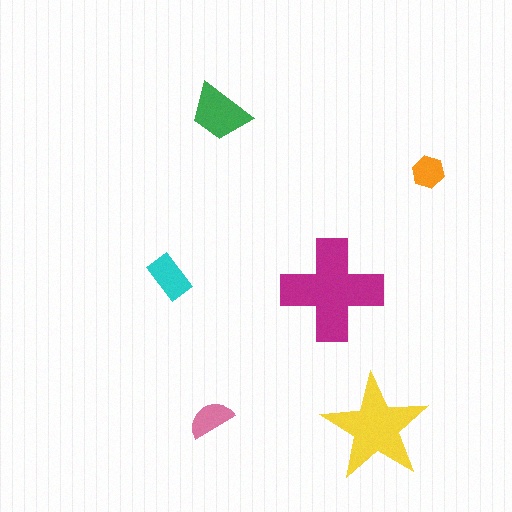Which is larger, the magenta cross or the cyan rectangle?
The magenta cross.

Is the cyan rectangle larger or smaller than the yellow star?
Smaller.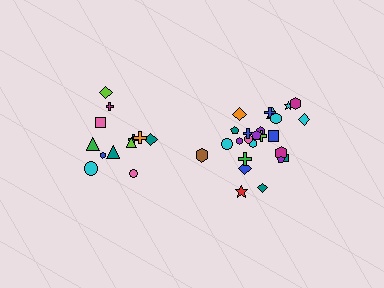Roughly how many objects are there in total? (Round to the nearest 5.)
Roughly 35 objects in total.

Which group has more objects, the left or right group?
The right group.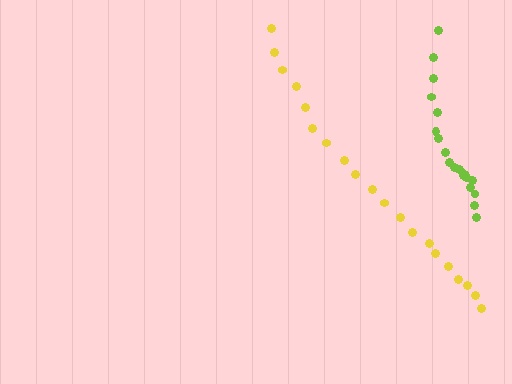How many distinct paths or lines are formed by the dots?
There are 2 distinct paths.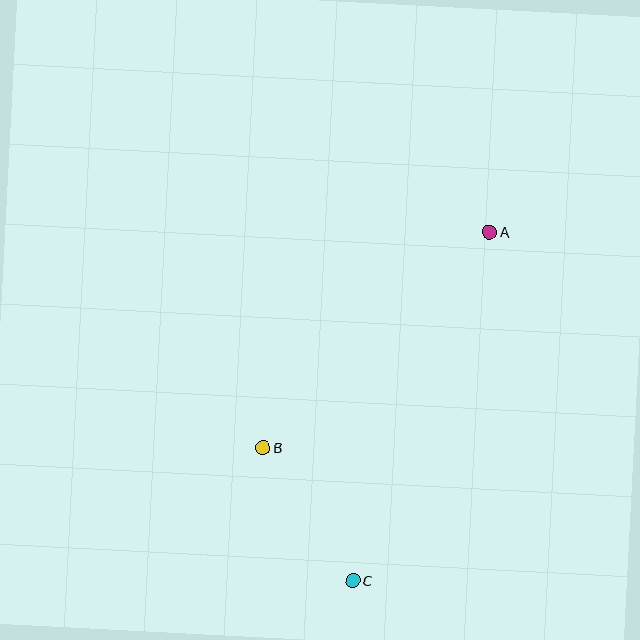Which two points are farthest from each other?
Points A and C are farthest from each other.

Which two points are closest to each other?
Points B and C are closest to each other.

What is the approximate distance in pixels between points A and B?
The distance between A and B is approximately 312 pixels.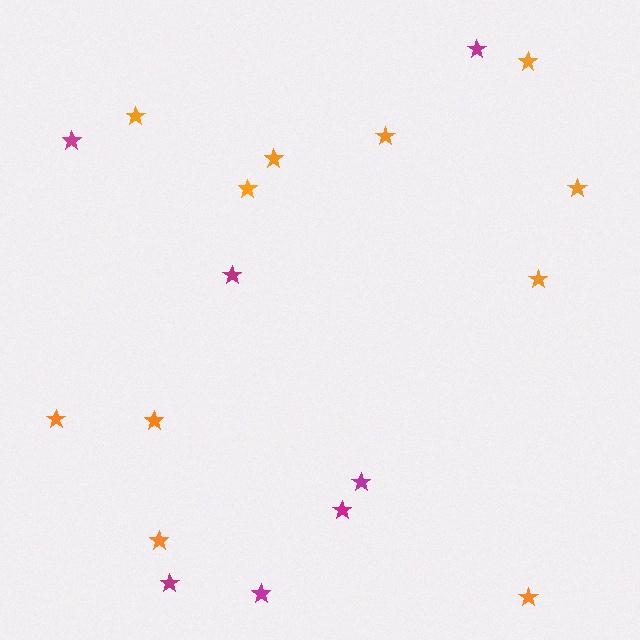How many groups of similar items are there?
There are 2 groups: one group of magenta stars (7) and one group of orange stars (11).